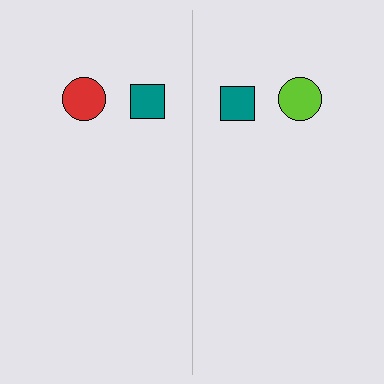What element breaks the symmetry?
The lime circle on the right side breaks the symmetry — its mirror counterpart is red.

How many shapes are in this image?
There are 4 shapes in this image.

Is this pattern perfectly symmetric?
No, the pattern is not perfectly symmetric. The lime circle on the right side breaks the symmetry — its mirror counterpart is red.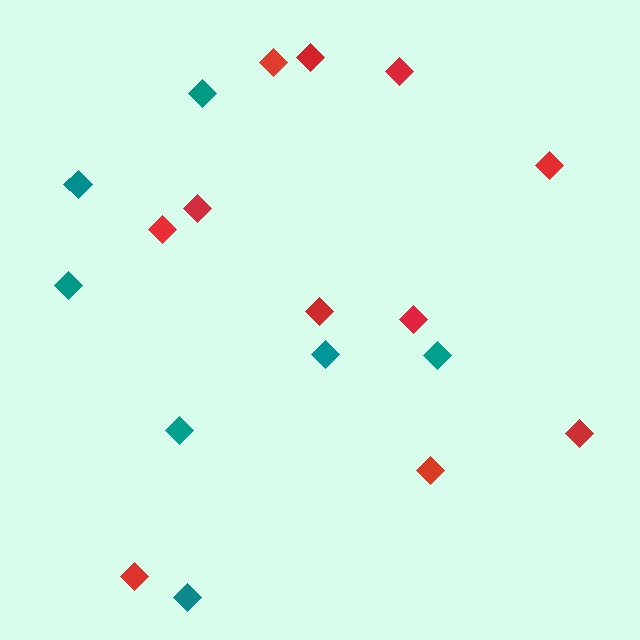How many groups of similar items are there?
There are 2 groups: one group of red diamonds (11) and one group of teal diamonds (7).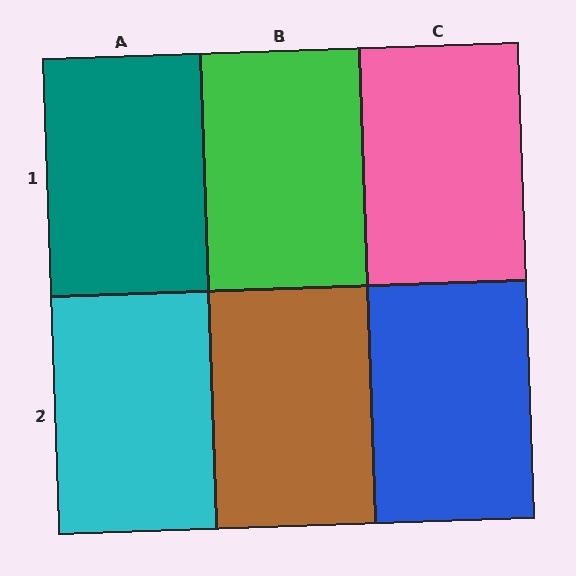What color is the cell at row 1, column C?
Pink.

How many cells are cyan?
1 cell is cyan.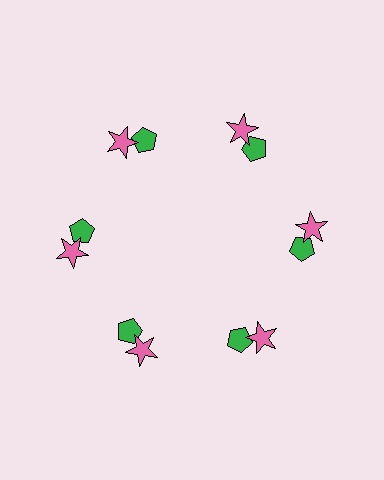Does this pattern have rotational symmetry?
Yes, this pattern has 6-fold rotational symmetry. It looks the same after rotating 60 degrees around the center.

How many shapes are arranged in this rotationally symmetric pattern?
There are 12 shapes, arranged in 6 groups of 2.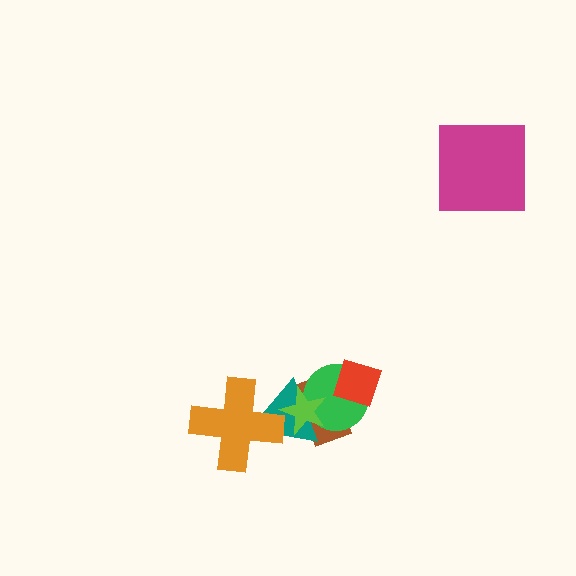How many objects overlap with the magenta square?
0 objects overlap with the magenta square.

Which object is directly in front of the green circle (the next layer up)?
The red diamond is directly in front of the green circle.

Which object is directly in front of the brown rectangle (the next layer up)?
The teal triangle is directly in front of the brown rectangle.